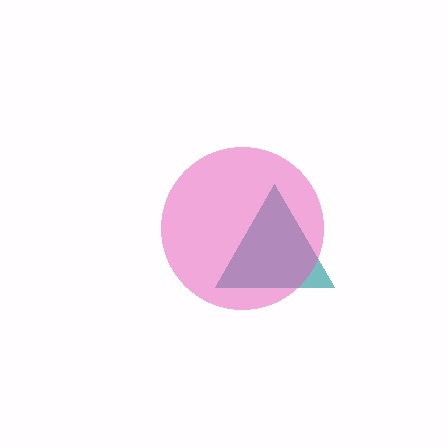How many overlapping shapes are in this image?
There are 2 overlapping shapes in the image.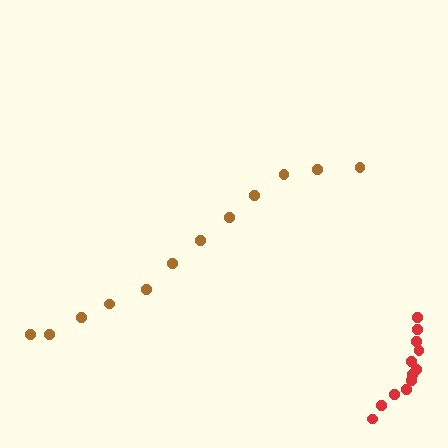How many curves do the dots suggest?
There are 2 distinct paths.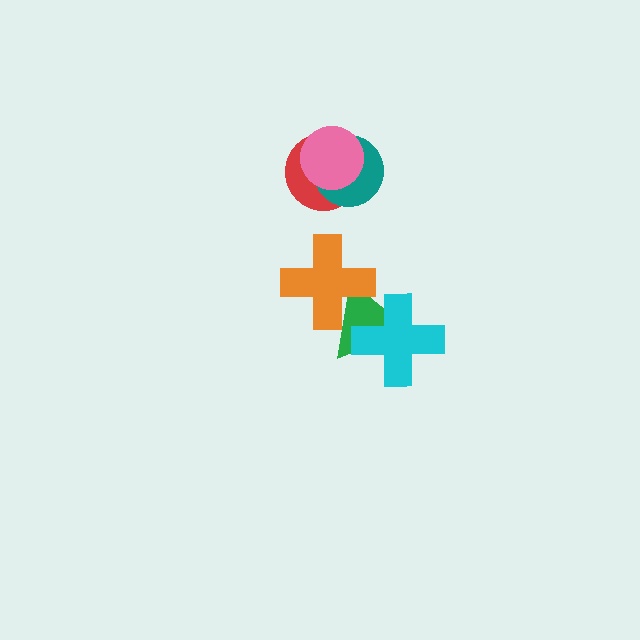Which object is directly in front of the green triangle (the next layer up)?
The orange cross is directly in front of the green triangle.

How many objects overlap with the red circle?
2 objects overlap with the red circle.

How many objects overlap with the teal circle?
2 objects overlap with the teal circle.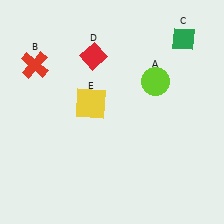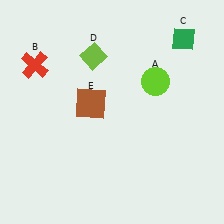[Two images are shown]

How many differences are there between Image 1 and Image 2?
There are 2 differences between the two images.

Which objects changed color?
D changed from red to lime. E changed from yellow to brown.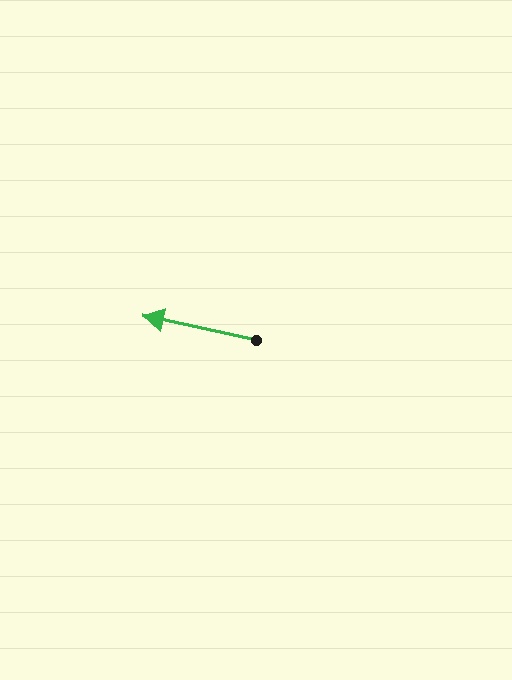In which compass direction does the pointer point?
West.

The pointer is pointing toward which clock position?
Roughly 9 o'clock.